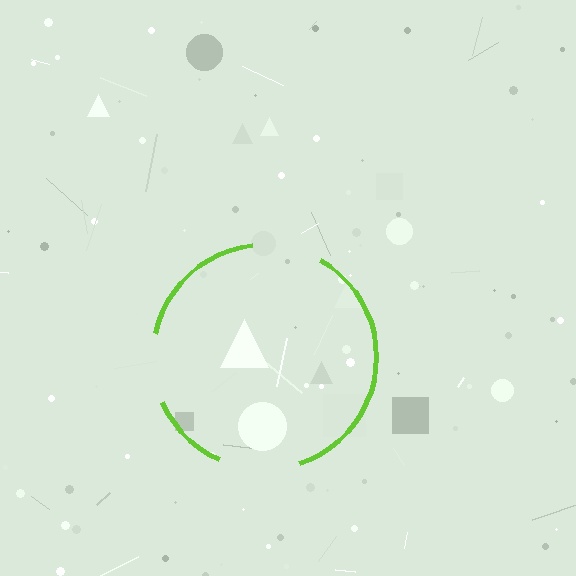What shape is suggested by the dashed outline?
The dashed outline suggests a circle.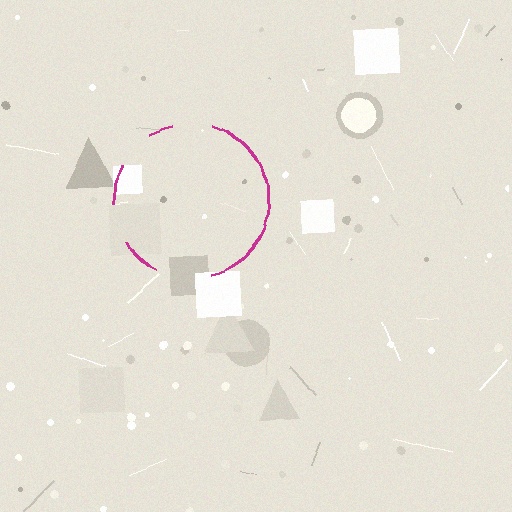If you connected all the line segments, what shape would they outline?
They would outline a circle.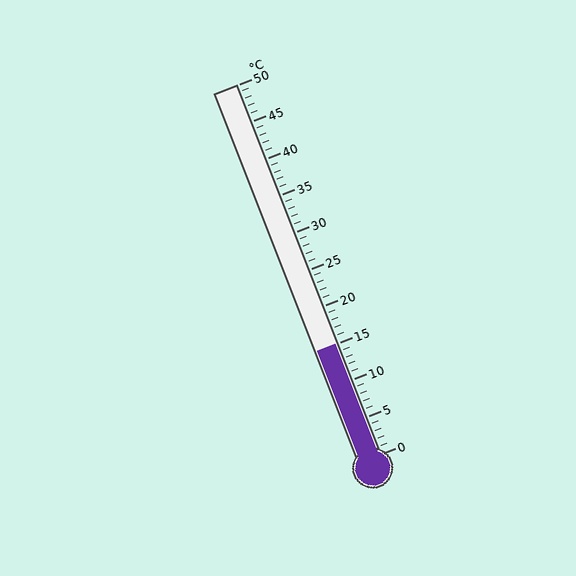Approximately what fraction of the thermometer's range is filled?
The thermometer is filled to approximately 30% of its range.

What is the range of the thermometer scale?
The thermometer scale ranges from 0°C to 50°C.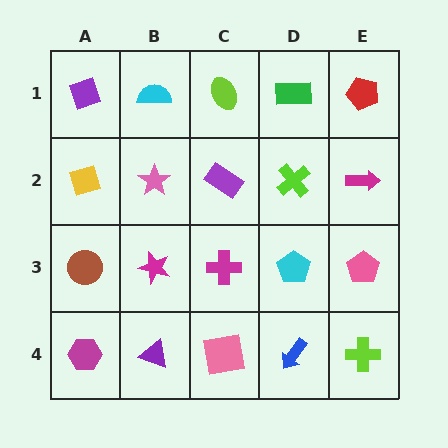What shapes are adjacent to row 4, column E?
A pink pentagon (row 3, column E), a blue arrow (row 4, column D).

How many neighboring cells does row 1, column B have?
3.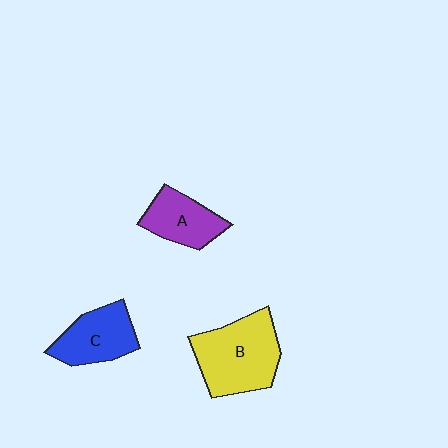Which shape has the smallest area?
Shape A (purple).